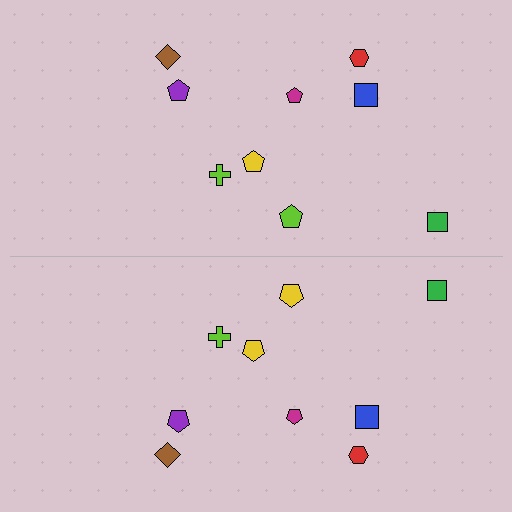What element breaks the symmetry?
The yellow pentagon on the bottom side breaks the symmetry — its mirror counterpart is lime.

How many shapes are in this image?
There are 18 shapes in this image.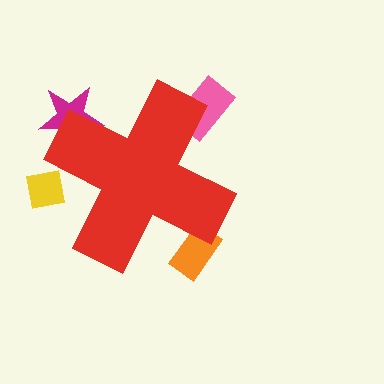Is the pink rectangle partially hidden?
Yes, the pink rectangle is partially hidden behind the red cross.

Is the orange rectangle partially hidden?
Yes, the orange rectangle is partially hidden behind the red cross.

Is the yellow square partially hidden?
Yes, the yellow square is partially hidden behind the red cross.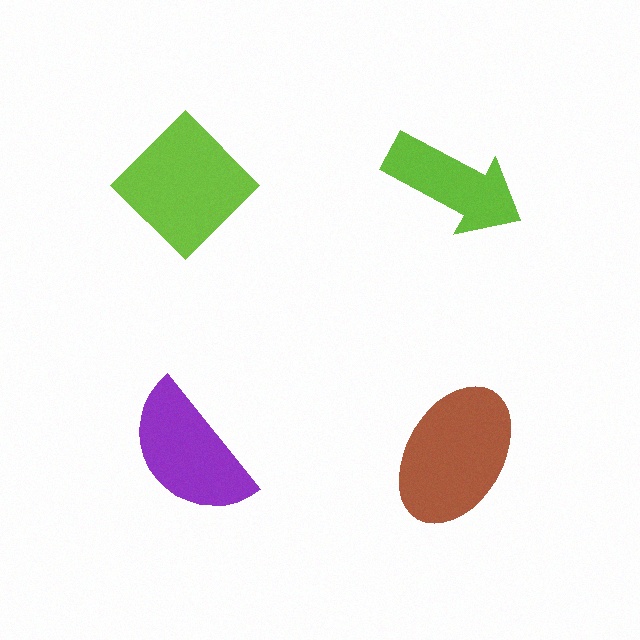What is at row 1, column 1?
A lime diamond.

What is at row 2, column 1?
A purple semicircle.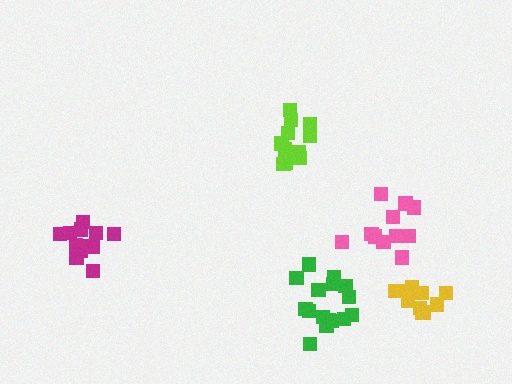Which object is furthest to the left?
The magenta cluster is leftmost.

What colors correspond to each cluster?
The clusters are colored: lime, green, yellow, pink, magenta.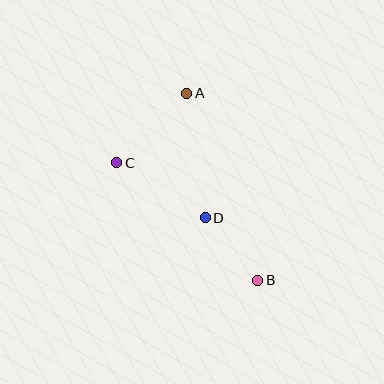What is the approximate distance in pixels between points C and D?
The distance between C and D is approximately 104 pixels.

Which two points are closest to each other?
Points B and D are closest to each other.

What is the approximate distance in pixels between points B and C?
The distance between B and C is approximately 183 pixels.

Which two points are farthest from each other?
Points A and B are farthest from each other.